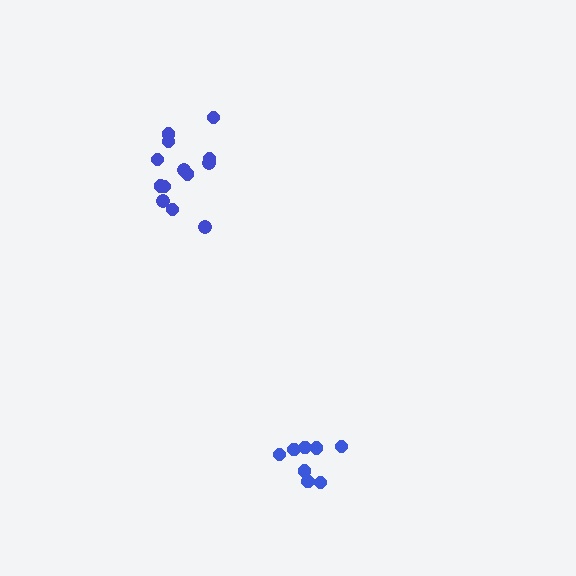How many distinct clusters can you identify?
There are 2 distinct clusters.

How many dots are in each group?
Group 1: 13 dots, Group 2: 8 dots (21 total).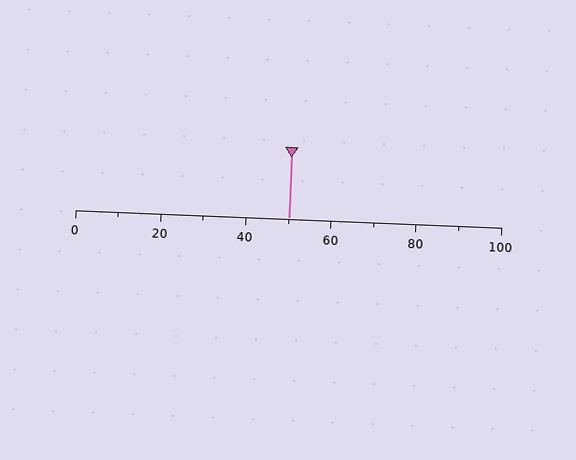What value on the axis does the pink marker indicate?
The marker indicates approximately 50.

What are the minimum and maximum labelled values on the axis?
The axis runs from 0 to 100.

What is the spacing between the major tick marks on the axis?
The major ticks are spaced 20 apart.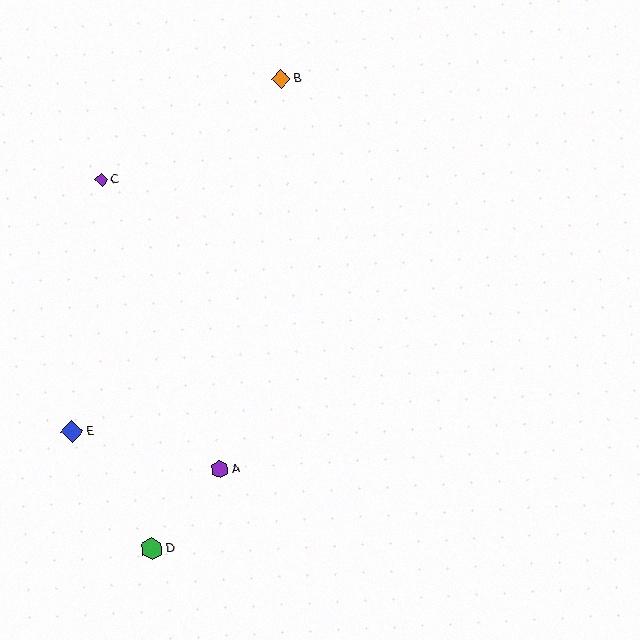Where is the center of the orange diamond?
The center of the orange diamond is at (281, 79).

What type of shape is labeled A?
Shape A is a purple hexagon.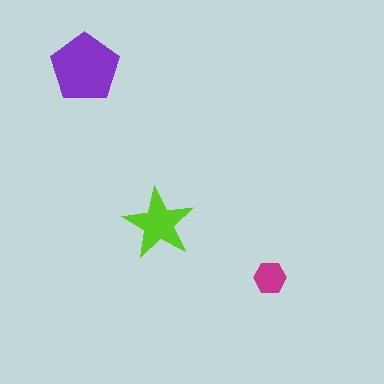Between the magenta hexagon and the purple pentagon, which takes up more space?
The purple pentagon.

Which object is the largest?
The purple pentagon.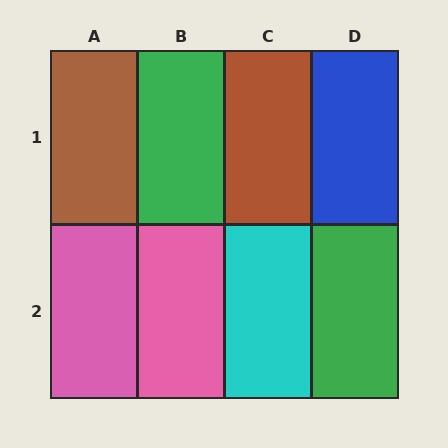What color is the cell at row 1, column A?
Brown.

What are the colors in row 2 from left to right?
Pink, pink, cyan, green.